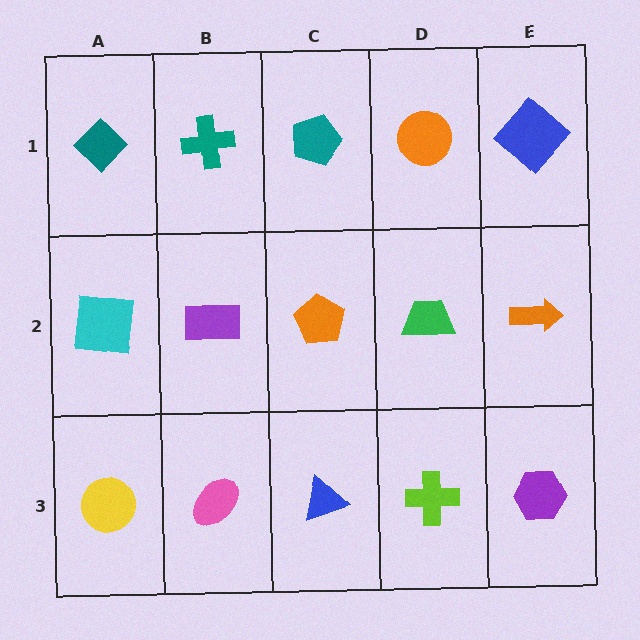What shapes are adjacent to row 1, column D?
A green trapezoid (row 2, column D), a teal pentagon (row 1, column C), a blue diamond (row 1, column E).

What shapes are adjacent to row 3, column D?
A green trapezoid (row 2, column D), a blue triangle (row 3, column C), a purple hexagon (row 3, column E).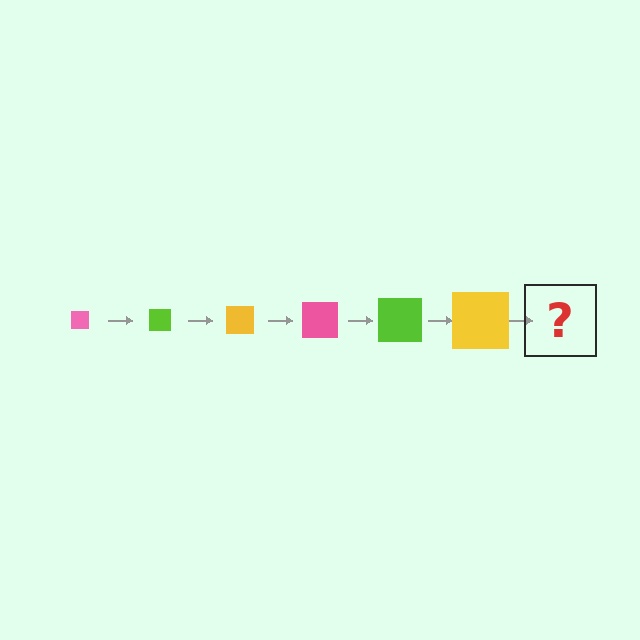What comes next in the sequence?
The next element should be a pink square, larger than the previous one.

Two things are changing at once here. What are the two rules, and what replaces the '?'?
The two rules are that the square grows larger each step and the color cycles through pink, lime, and yellow. The '?' should be a pink square, larger than the previous one.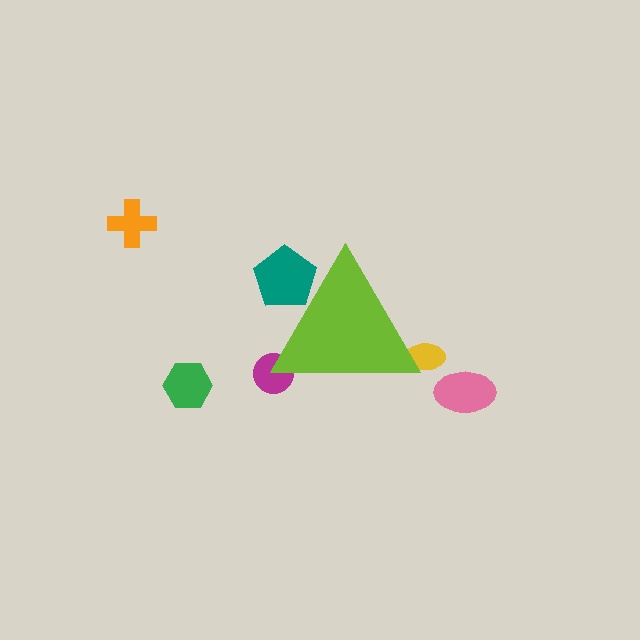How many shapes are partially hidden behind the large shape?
3 shapes are partially hidden.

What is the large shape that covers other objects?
A lime triangle.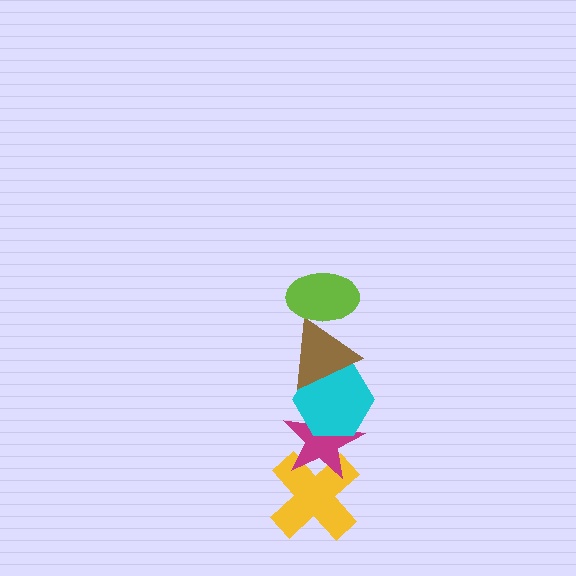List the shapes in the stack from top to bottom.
From top to bottom: the lime ellipse, the brown triangle, the cyan hexagon, the magenta star, the yellow cross.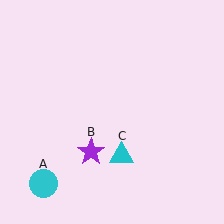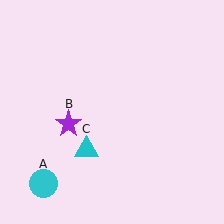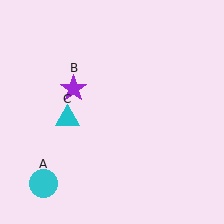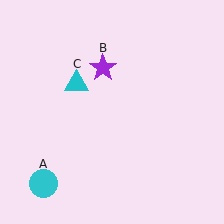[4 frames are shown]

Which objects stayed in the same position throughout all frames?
Cyan circle (object A) remained stationary.